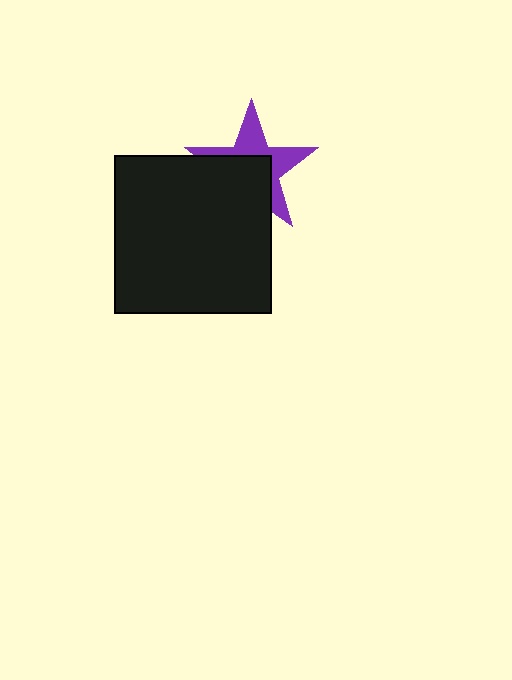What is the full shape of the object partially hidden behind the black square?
The partially hidden object is a purple star.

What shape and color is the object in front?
The object in front is a black square.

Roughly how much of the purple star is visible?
About half of it is visible (roughly 49%).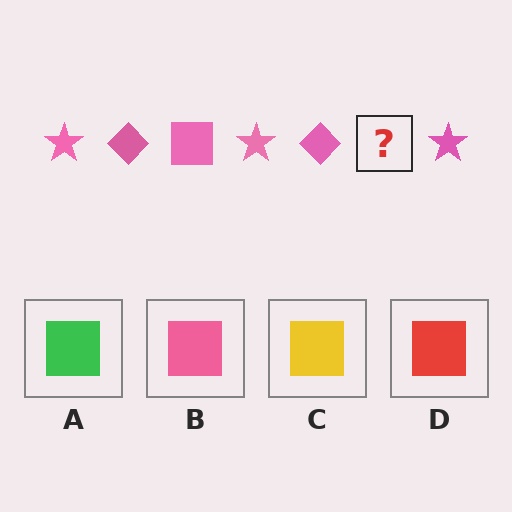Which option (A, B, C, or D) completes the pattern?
B.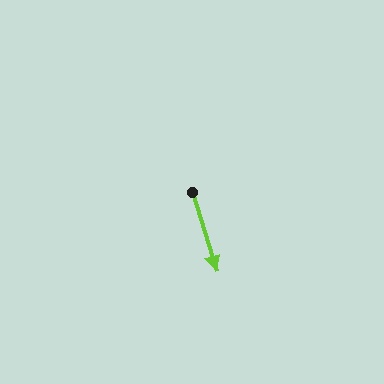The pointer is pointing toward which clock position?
Roughly 5 o'clock.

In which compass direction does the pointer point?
South.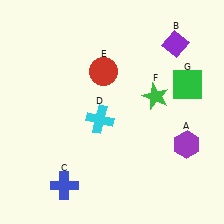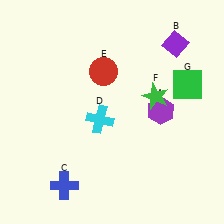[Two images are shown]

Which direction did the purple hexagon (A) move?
The purple hexagon (A) moved up.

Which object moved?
The purple hexagon (A) moved up.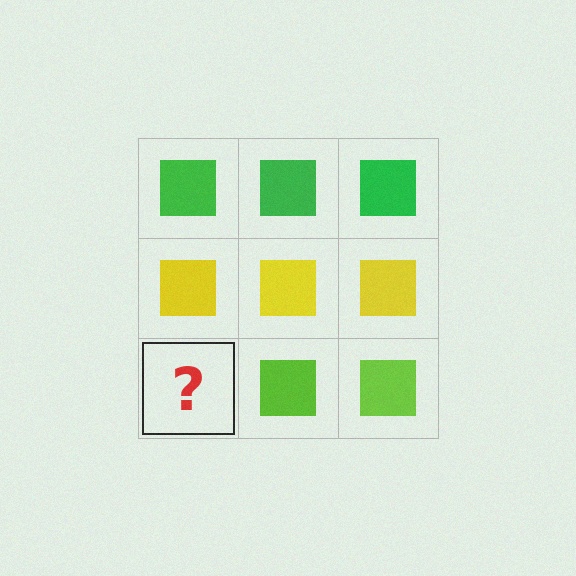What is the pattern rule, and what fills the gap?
The rule is that each row has a consistent color. The gap should be filled with a lime square.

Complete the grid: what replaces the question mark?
The question mark should be replaced with a lime square.